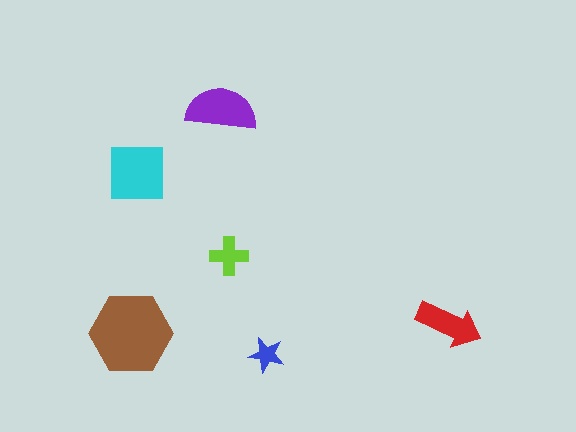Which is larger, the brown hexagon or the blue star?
The brown hexagon.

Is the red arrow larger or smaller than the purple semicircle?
Smaller.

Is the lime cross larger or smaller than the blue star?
Larger.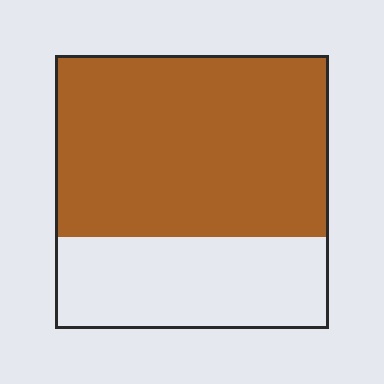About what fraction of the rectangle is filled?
About two thirds (2/3).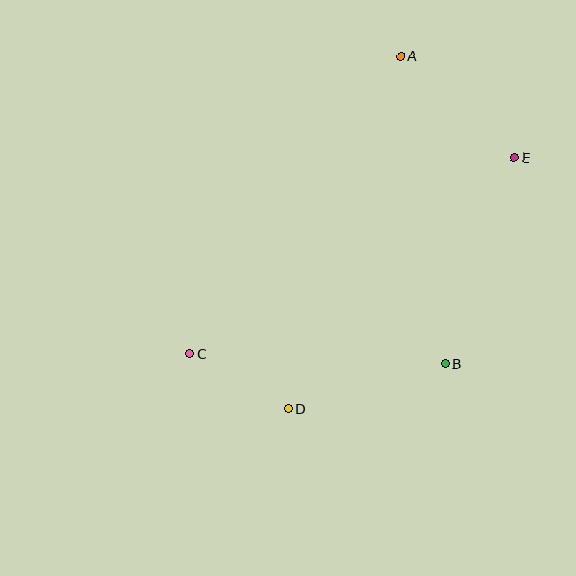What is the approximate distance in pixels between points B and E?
The distance between B and E is approximately 217 pixels.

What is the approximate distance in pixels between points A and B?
The distance between A and B is approximately 311 pixels.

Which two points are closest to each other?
Points C and D are closest to each other.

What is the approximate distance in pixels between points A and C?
The distance between A and C is approximately 365 pixels.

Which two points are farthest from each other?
Points C and E are farthest from each other.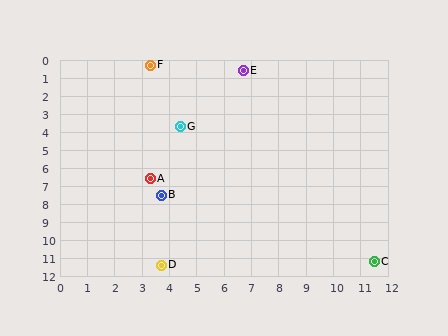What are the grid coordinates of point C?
Point C is at approximately (11.5, 11.2).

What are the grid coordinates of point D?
Point D is at approximately (3.7, 11.4).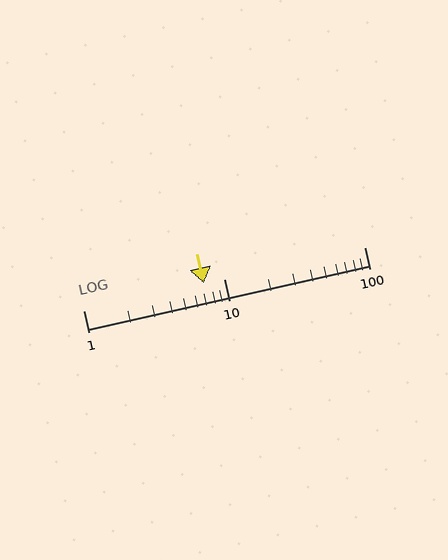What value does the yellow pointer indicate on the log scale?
The pointer indicates approximately 7.2.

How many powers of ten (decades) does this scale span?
The scale spans 2 decades, from 1 to 100.